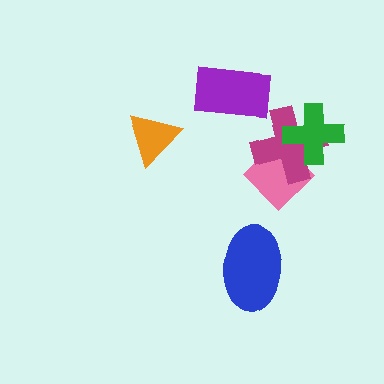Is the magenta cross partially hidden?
Yes, it is partially covered by another shape.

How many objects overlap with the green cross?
2 objects overlap with the green cross.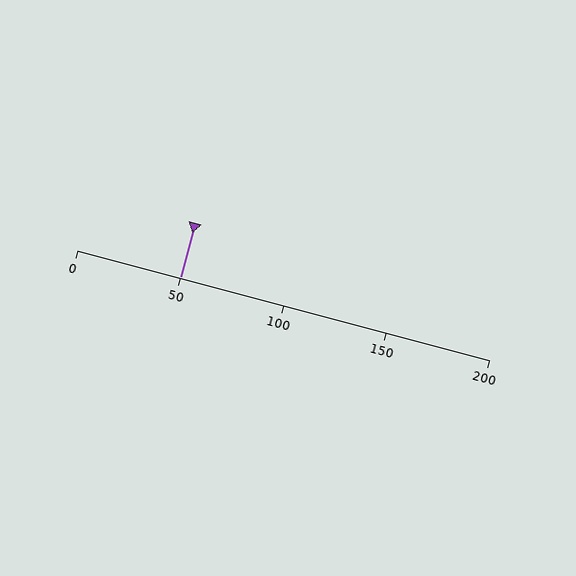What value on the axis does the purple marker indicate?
The marker indicates approximately 50.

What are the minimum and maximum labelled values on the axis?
The axis runs from 0 to 200.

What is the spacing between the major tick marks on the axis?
The major ticks are spaced 50 apart.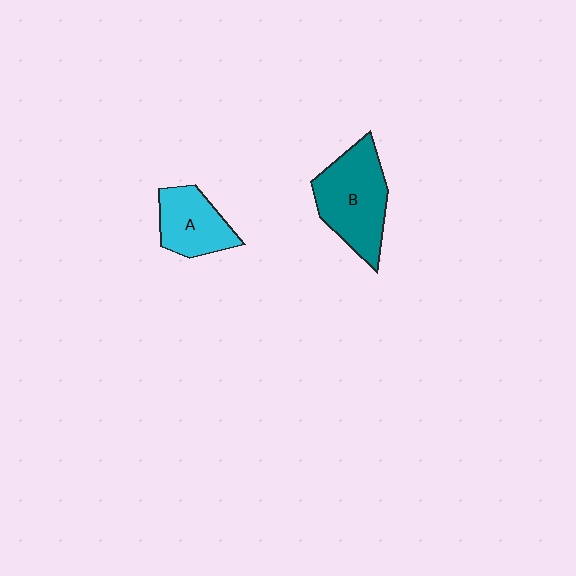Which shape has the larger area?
Shape B (teal).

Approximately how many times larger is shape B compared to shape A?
Approximately 1.5 times.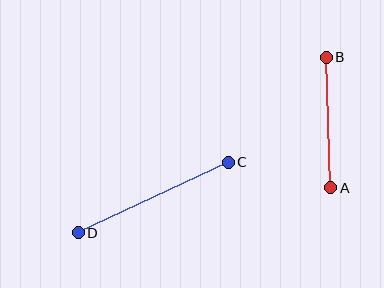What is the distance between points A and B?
The distance is approximately 131 pixels.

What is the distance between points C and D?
The distance is approximately 166 pixels.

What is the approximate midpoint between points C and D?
The midpoint is at approximately (153, 197) pixels.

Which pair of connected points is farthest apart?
Points C and D are farthest apart.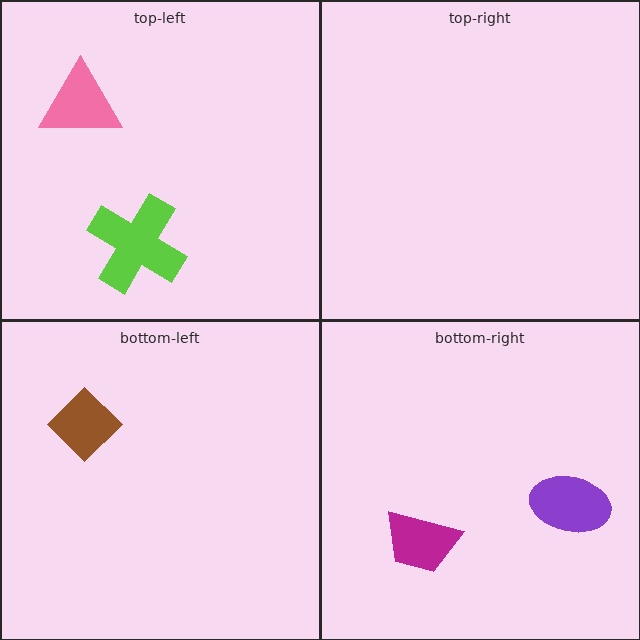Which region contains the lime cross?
The top-left region.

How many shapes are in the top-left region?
2.